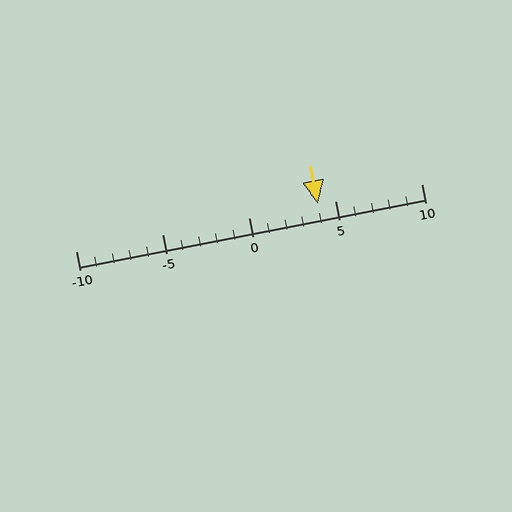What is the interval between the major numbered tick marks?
The major tick marks are spaced 5 units apart.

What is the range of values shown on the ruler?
The ruler shows values from -10 to 10.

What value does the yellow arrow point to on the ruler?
The yellow arrow points to approximately 4.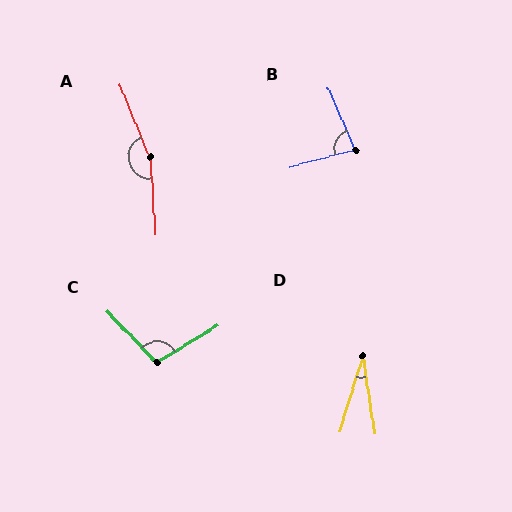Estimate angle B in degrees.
Approximately 81 degrees.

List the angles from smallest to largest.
D (25°), B (81°), C (102°), A (161°).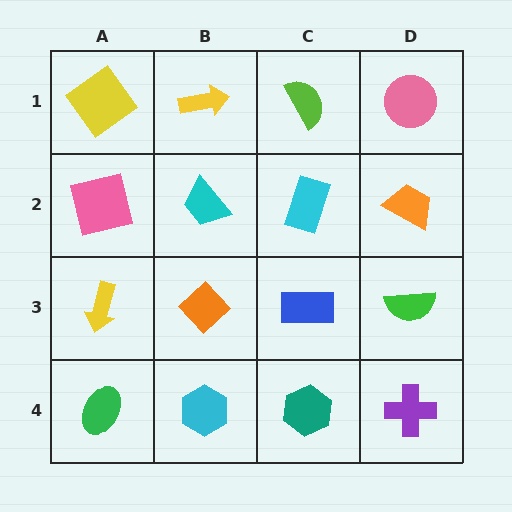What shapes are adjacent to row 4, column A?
A yellow arrow (row 3, column A), a cyan hexagon (row 4, column B).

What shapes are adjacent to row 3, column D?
An orange trapezoid (row 2, column D), a purple cross (row 4, column D), a blue rectangle (row 3, column C).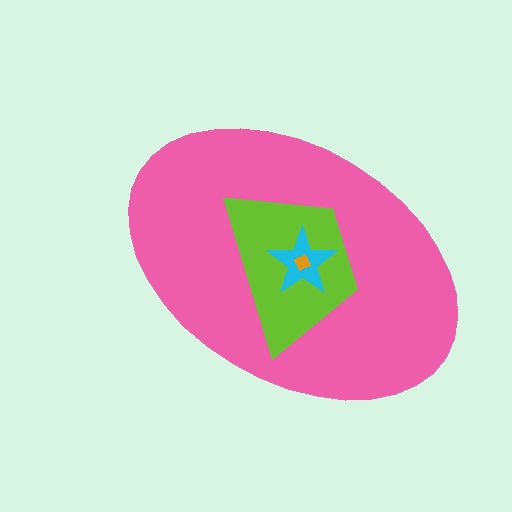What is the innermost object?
The orange diamond.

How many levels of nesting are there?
4.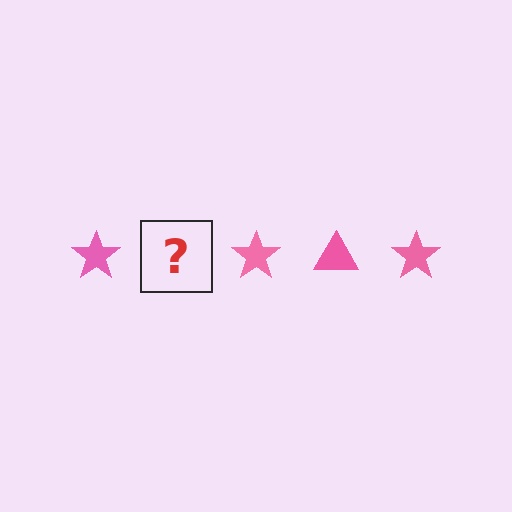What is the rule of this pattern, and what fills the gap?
The rule is that the pattern cycles through star, triangle shapes in pink. The gap should be filled with a pink triangle.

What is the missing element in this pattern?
The missing element is a pink triangle.